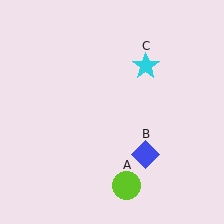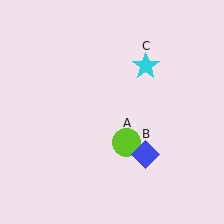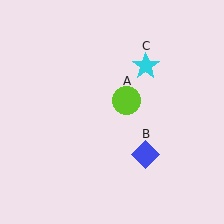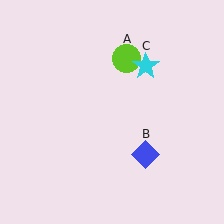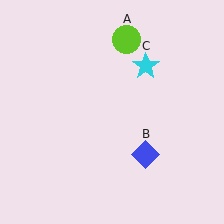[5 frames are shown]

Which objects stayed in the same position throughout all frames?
Blue diamond (object B) and cyan star (object C) remained stationary.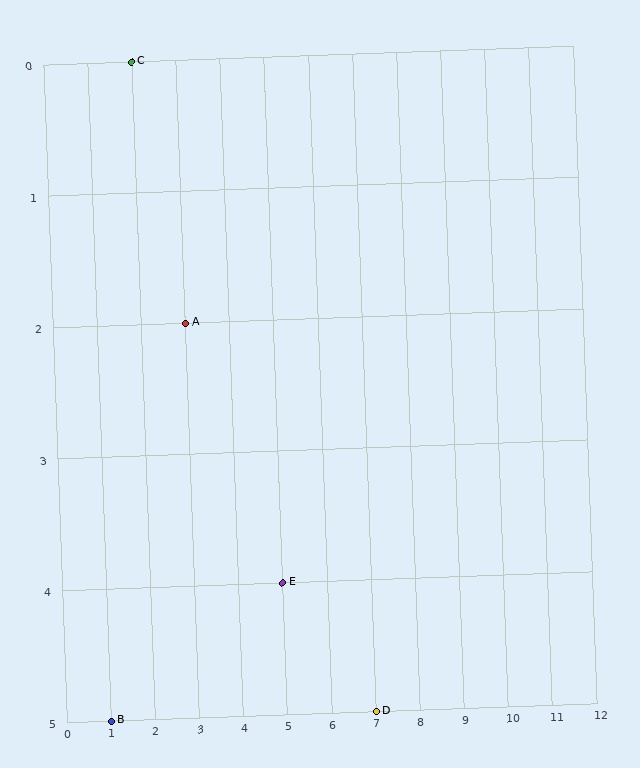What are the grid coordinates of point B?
Point B is at grid coordinates (1, 5).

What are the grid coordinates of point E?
Point E is at grid coordinates (5, 4).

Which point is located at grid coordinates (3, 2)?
Point A is at (3, 2).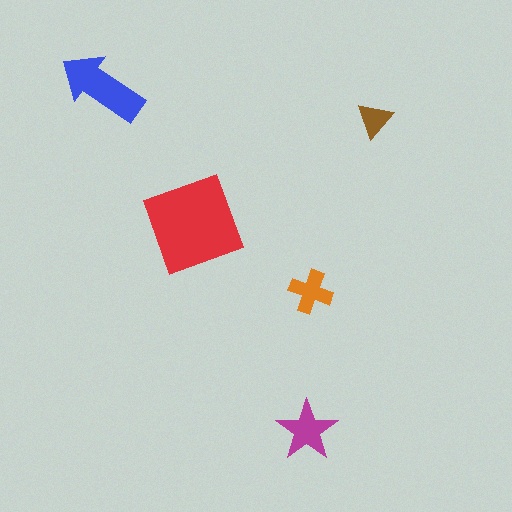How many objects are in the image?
There are 5 objects in the image.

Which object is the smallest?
The brown triangle.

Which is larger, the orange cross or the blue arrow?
The blue arrow.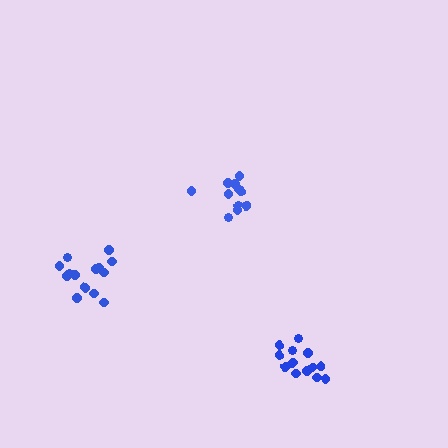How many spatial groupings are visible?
There are 3 spatial groupings.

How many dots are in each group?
Group 1: 14 dots, Group 2: 13 dots, Group 3: 11 dots (38 total).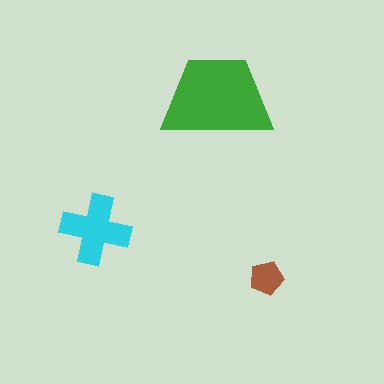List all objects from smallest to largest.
The brown pentagon, the cyan cross, the green trapezoid.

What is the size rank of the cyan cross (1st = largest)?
2nd.